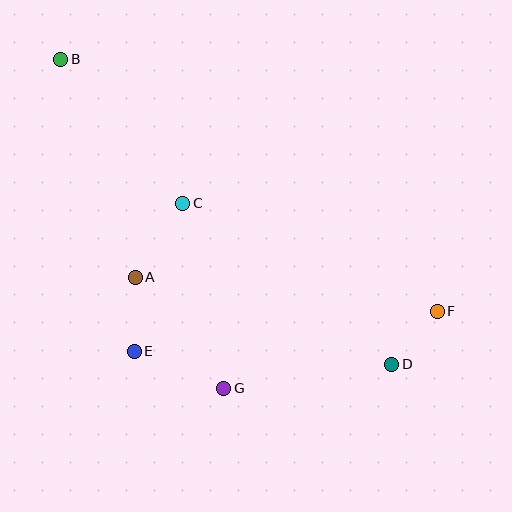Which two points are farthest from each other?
Points B and F are farthest from each other.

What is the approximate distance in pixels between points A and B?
The distance between A and B is approximately 230 pixels.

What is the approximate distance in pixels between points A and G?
The distance between A and G is approximately 142 pixels.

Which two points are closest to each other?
Points D and F are closest to each other.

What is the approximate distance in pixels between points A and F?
The distance between A and F is approximately 304 pixels.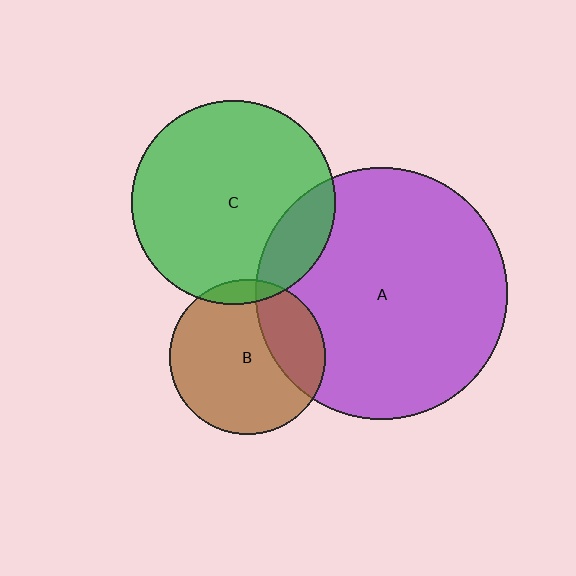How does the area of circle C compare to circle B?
Approximately 1.7 times.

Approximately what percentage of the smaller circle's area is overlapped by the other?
Approximately 15%.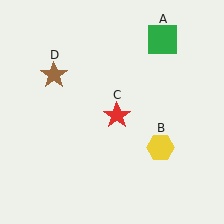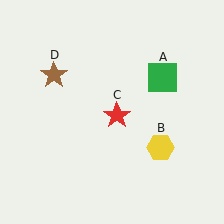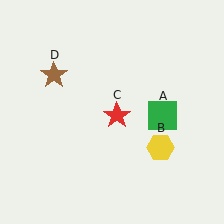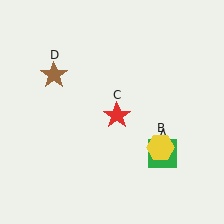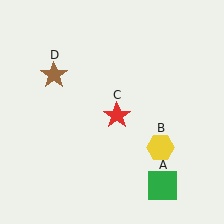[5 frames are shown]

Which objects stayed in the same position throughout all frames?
Yellow hexagon (object B) and red star (object C) and brown star (object D) remained stationary.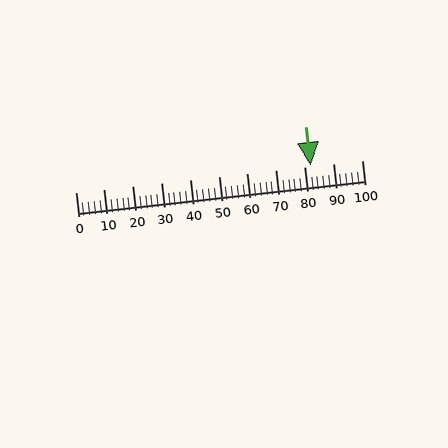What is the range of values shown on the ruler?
The ruler shows values from 0 to 100.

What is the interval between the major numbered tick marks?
The major tick marks are spaced 10 units apart.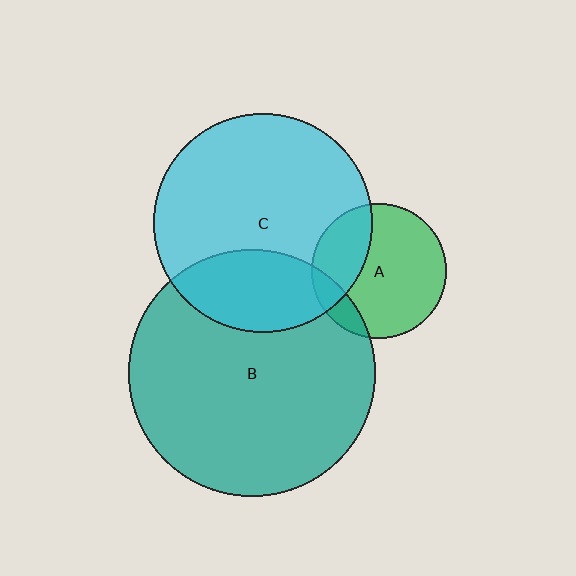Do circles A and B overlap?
Yes.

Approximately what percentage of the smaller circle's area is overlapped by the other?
Approximately 10%.